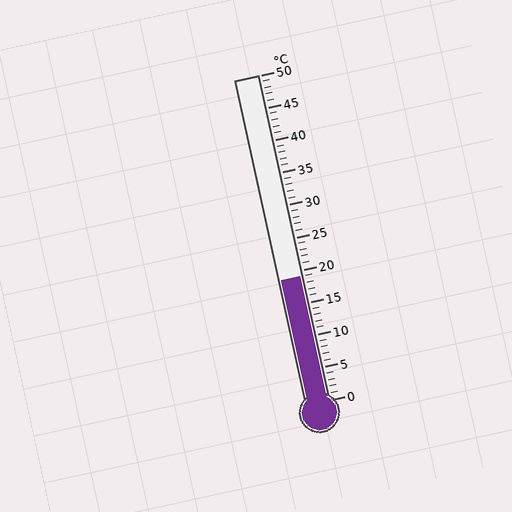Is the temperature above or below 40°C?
The temperature is below 40°C.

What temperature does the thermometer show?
The thermometer shows approximately 19°C.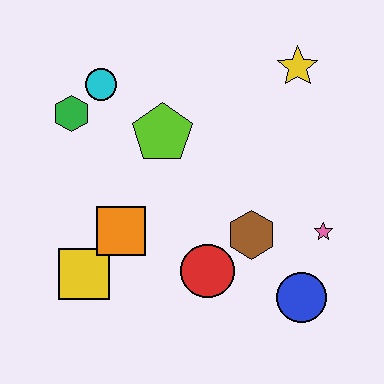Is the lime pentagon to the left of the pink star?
Yes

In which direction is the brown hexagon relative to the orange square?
The brown hexagon is to the right of the orange square.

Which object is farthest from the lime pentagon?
The blue circle is farthest from the lime pentagon.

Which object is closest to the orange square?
The yellow square is closest to the orange square.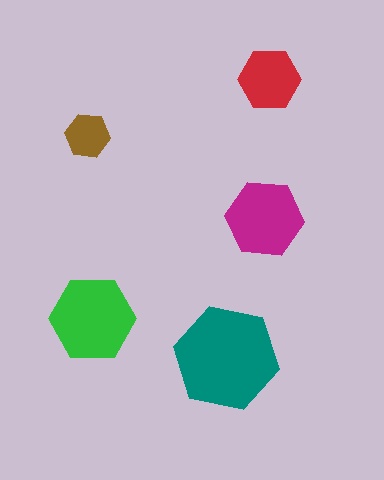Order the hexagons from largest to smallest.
the teal one, the green one, the magenta one, the red one, the brown one.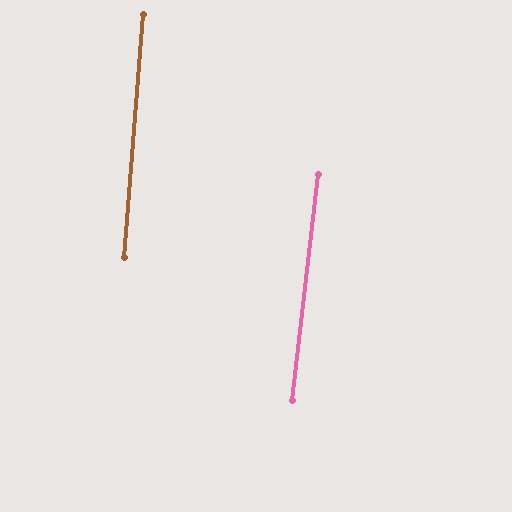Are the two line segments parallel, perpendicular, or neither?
Parallel — their directions differ by only 1.9°.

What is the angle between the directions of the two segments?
Approximately 2 degrees.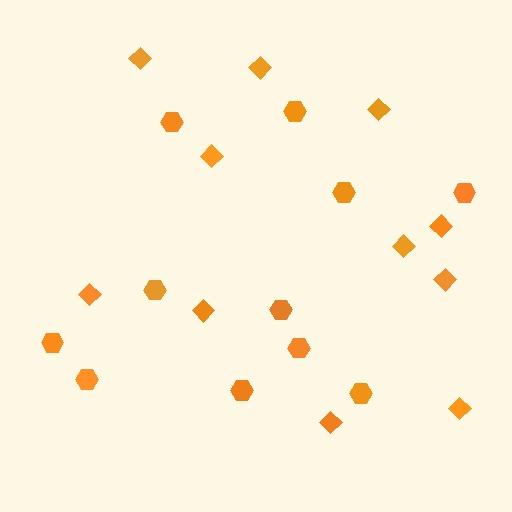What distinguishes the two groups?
There are 2 groups: one group of hexagons (11) and one group of diamonds (11).